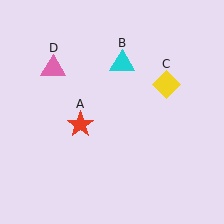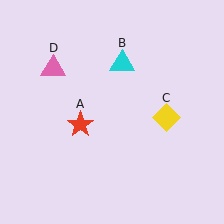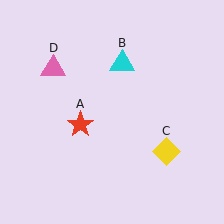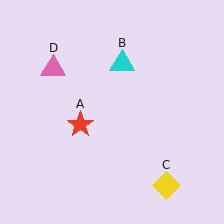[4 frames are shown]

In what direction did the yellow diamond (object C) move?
The yellow diamond (object C) moved down.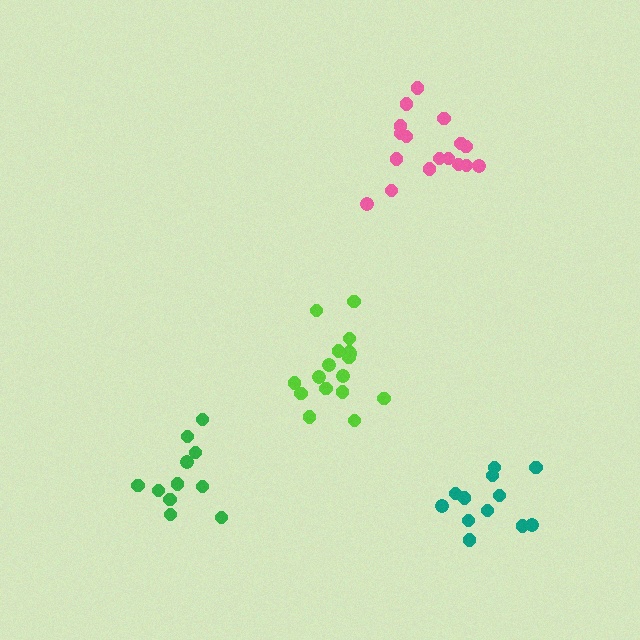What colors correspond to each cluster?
The clusters are colored: green, lime, pink, teal.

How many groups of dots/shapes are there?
There are 4 groups.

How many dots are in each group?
Group 1: 11 dots, Group 2: 17 dots, Group 3: 17 dots, Group 4: 12 dots (57 total).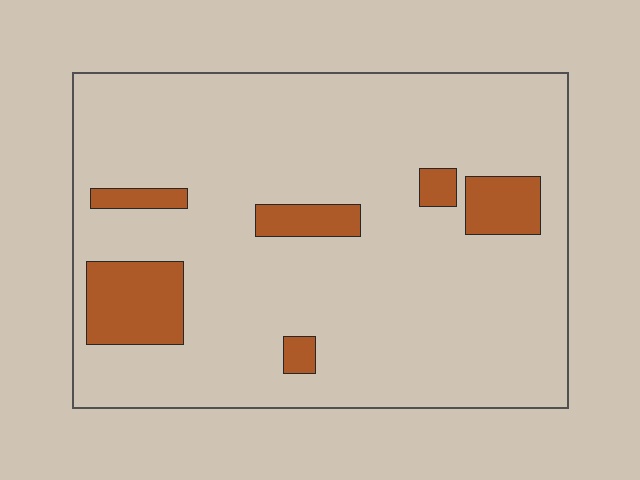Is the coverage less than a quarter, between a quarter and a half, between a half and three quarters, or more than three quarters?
Less than a quarter.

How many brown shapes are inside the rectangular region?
6.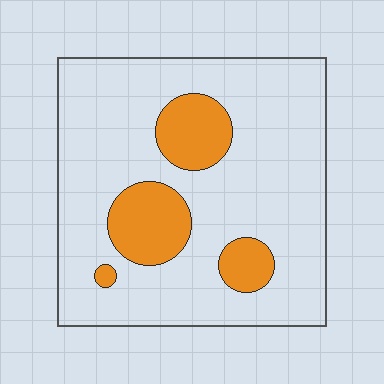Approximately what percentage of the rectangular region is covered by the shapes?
Approximately 20%.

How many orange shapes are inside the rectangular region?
4.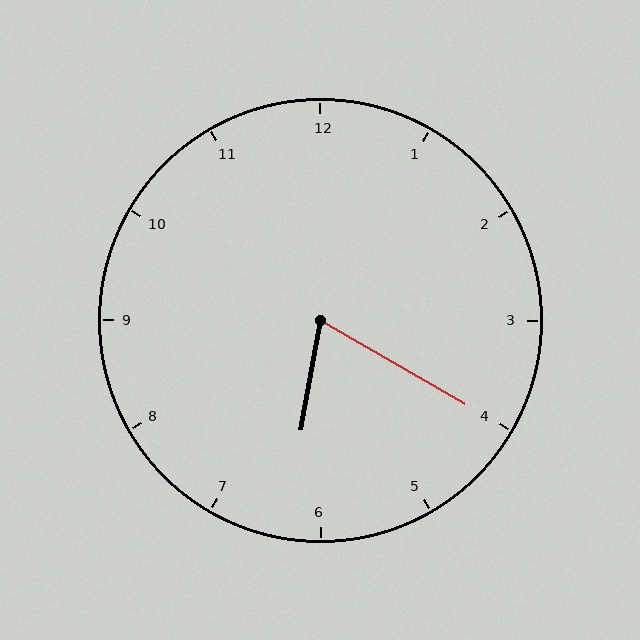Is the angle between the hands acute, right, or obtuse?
It is acute.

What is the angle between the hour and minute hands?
Approximately 70 degrees.